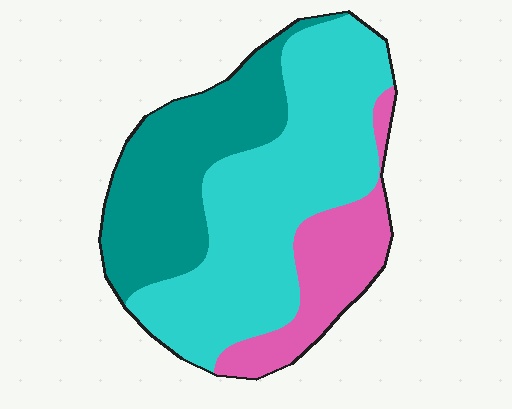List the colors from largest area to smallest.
From largest to smallest: cyan, teal, pink.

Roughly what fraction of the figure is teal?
Teal takes up about one third (1/3) of the figure.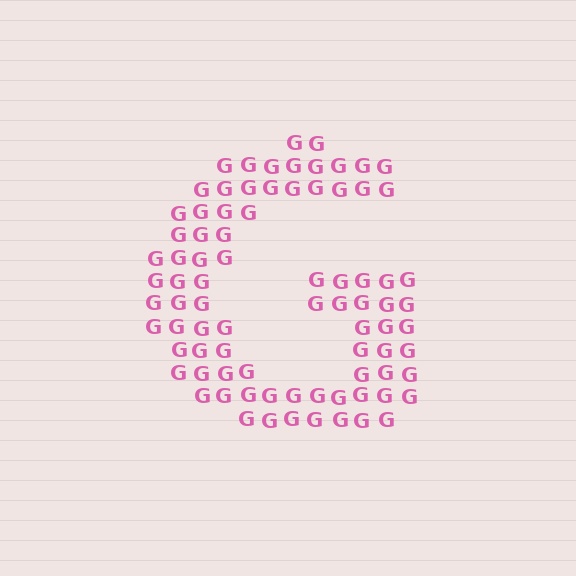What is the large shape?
The large shape is the letter G.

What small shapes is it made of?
It is made of small letter G's.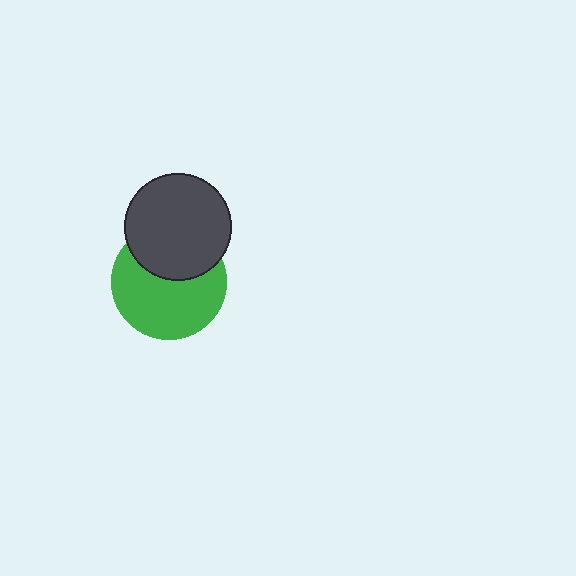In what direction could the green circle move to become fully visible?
The green circle could move down. That would shift it out from behind the dark gray circle entirely.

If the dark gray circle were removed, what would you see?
You would see the complete green circle.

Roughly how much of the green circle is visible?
About half of it is visible (roughly 63%).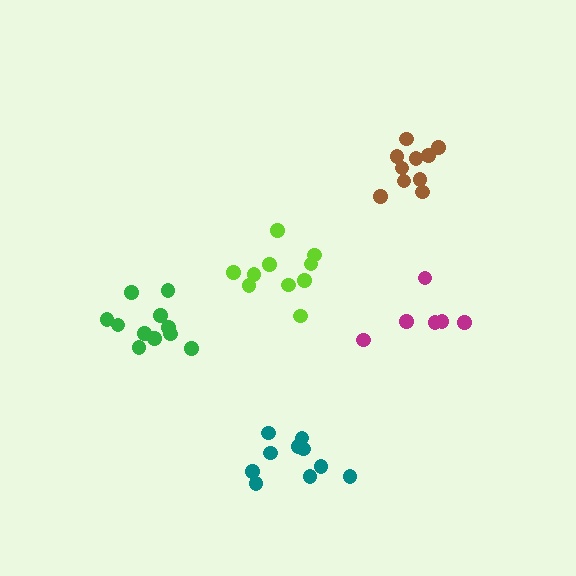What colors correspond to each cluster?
The clusters are colored: green, magenta, teal, lime, brown.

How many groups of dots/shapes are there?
There are 5 groups.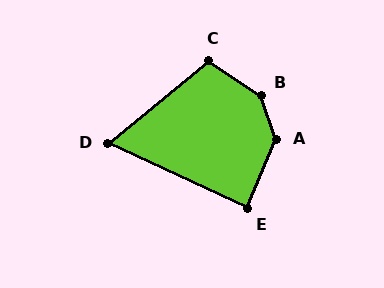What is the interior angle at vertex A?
Approximately 138 degrees (obtuse).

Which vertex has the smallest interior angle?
D, at approximately 64 degrees.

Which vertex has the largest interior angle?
B, at approximately 142 degrees.